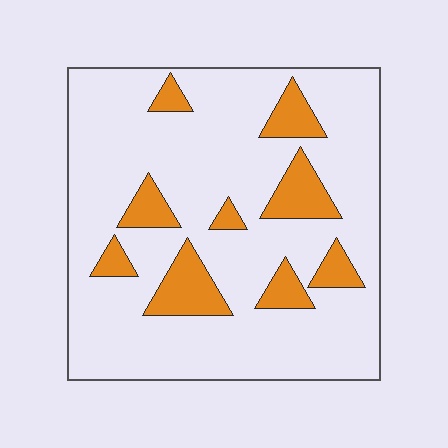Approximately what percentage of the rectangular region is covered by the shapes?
Approximately 15%.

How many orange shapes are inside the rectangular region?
9.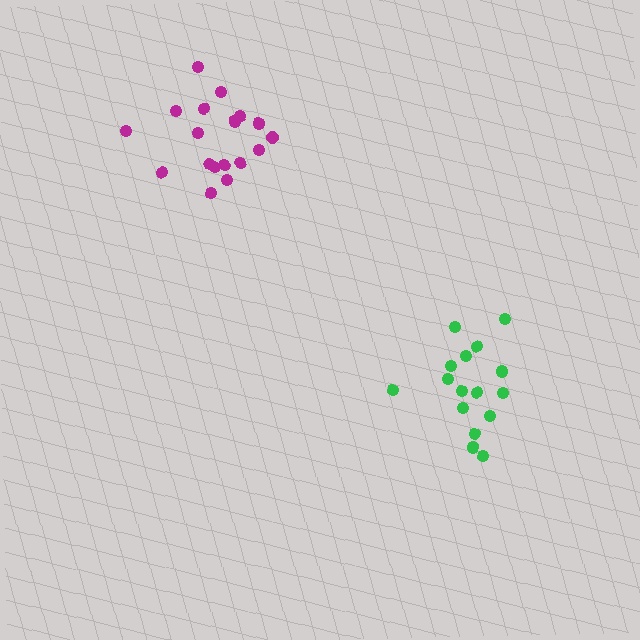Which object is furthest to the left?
The magenta cluster is leftmost.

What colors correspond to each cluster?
The clusters are colored: green, magenta.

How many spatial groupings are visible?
There are 2 spatial groupings.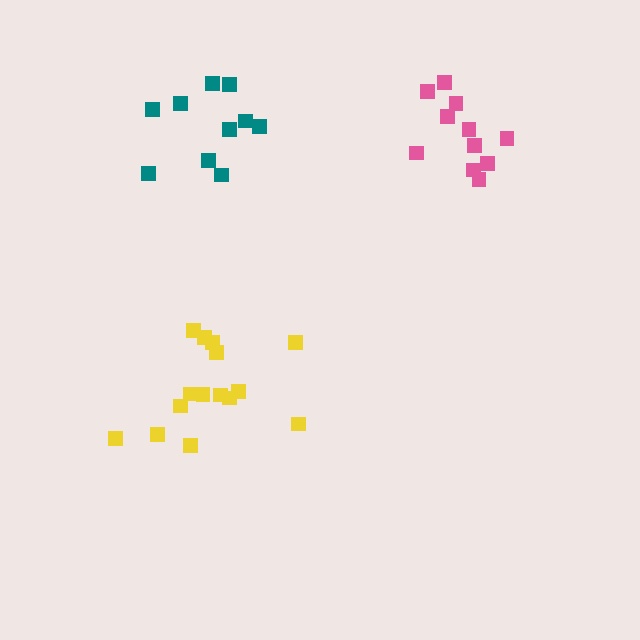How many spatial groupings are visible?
There are 3 spatial groupings.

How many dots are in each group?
Group 1: 15 dots, Group 2: 11 dots, Group 3: 10 dots (36 total).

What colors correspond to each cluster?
The clusters are colored: yellow, pink, teal.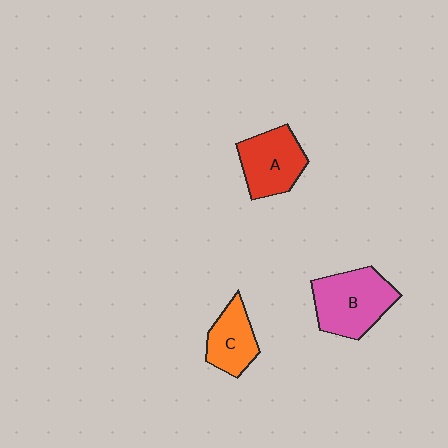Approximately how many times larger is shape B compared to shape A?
Approximately 1.2 times.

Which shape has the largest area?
Shape B (pink).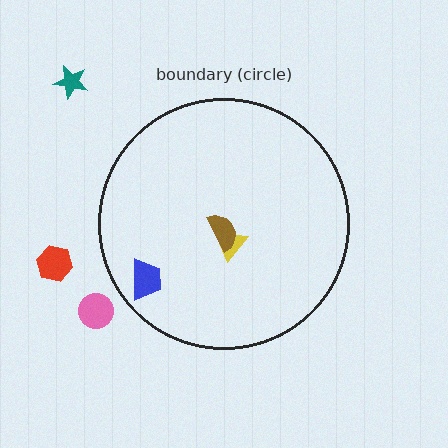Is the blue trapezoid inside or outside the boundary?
Inside.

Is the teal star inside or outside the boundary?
Outside.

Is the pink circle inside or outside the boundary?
Outside.